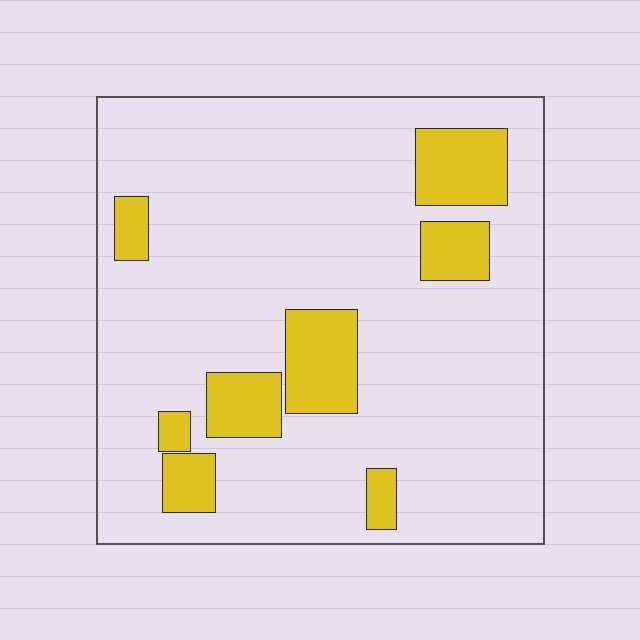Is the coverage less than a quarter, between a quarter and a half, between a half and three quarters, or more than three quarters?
Less than a quarter.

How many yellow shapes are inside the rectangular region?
8.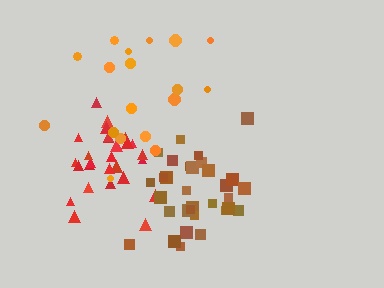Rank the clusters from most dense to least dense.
red, brown, orange.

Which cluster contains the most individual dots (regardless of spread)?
Brown (32).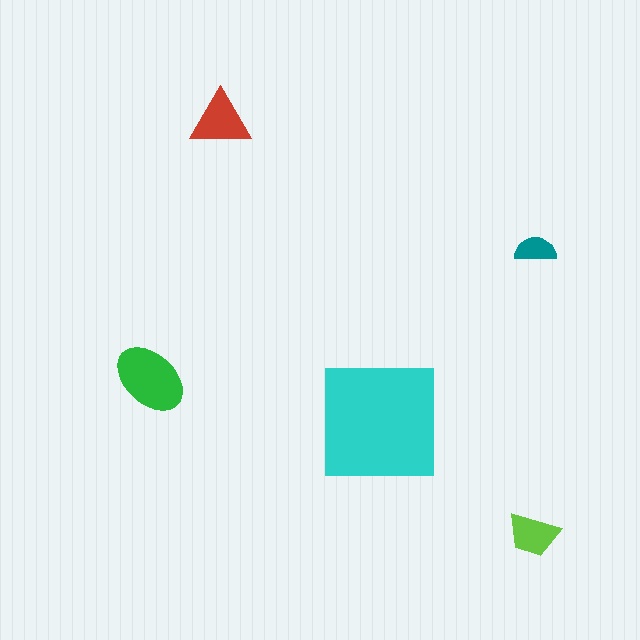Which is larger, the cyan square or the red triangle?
The cyan square.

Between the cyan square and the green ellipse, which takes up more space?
The cyan square.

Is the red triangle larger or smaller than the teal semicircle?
Larger.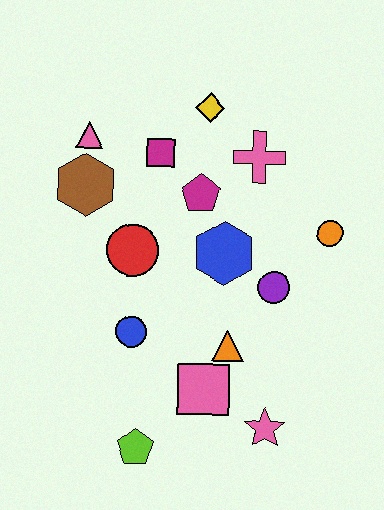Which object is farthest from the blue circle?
The yellow diamond is farthest from the blue circle.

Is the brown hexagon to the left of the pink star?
Yes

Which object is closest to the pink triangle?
The brown hexagon is closest to the pink triangle.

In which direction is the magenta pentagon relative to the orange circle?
The magenta pentagon is to the left of the orange circle.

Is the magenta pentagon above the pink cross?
No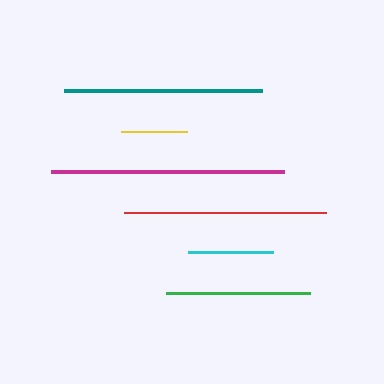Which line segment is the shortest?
The yellow line is the shortest at approximately 66 pixels.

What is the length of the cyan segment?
The cyan segment is approximately 85 pixels long.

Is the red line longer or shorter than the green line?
The red line is longer than the green line.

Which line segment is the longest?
The magenta line is the longest at approximately 233 pixels.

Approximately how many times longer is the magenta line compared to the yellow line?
The magenta line is approximately 3.5 times the length of the yellow line.